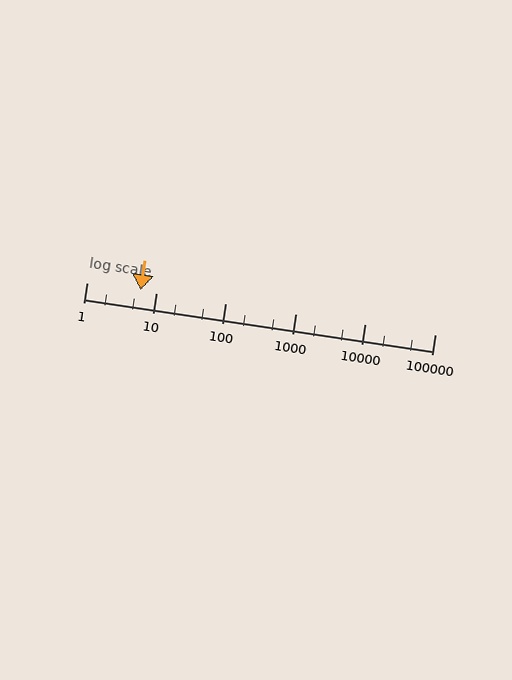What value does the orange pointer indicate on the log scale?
The pointer indicates approximately 5.9.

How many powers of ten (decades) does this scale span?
The scale spans 5 decades, from 1 to 100000.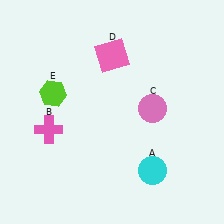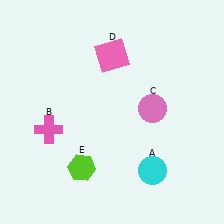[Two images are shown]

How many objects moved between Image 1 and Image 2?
1 object moved between the two images.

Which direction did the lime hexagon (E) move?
The lime hexagon (E) moved down.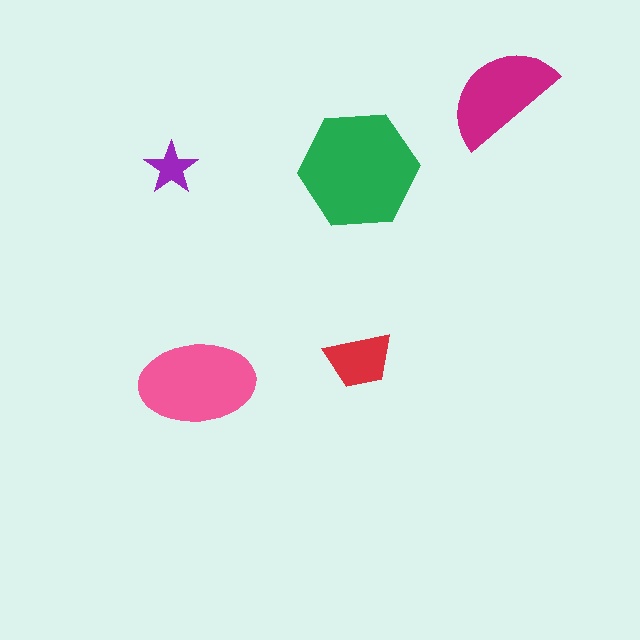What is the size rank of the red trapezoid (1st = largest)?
4th.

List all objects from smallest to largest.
The purple star, the red trapezoid, the magenta semicircle, the pink ellipse, the green hexagon.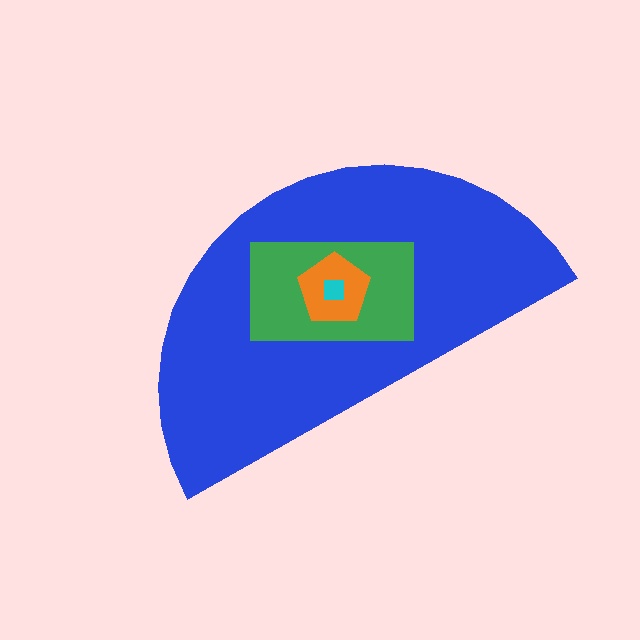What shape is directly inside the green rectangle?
The orange pentagon.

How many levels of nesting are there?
4.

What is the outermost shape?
The blue semicircle.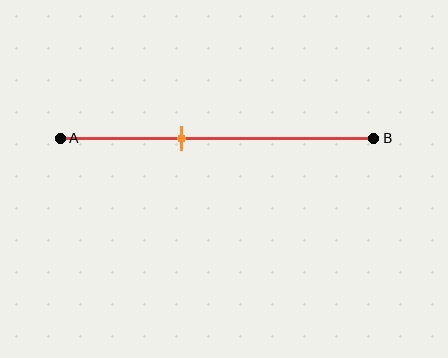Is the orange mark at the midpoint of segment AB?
No, the mark is at about 40% from A, not at the 50% midpoint.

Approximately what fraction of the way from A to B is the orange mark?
The orange mark is approximately 40% of the way from A to B.